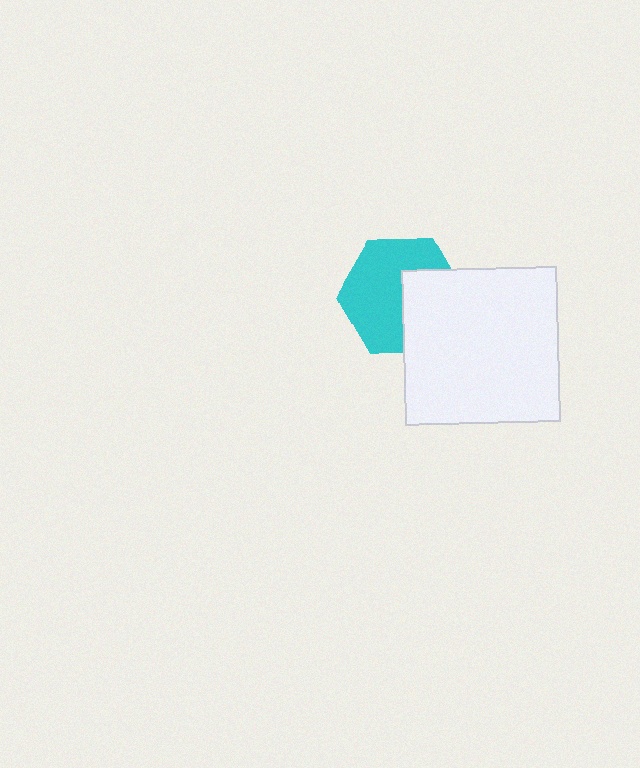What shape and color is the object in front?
The object in front is a white square.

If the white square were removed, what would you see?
You would see the complete cyan hexagon.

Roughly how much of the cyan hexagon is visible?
About half of it is visible (roughly 61%).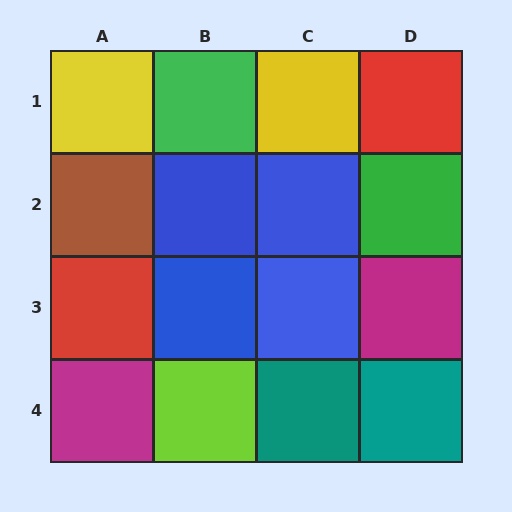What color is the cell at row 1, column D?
Red.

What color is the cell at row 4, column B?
Lime.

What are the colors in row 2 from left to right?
Brown, blue, blue, green.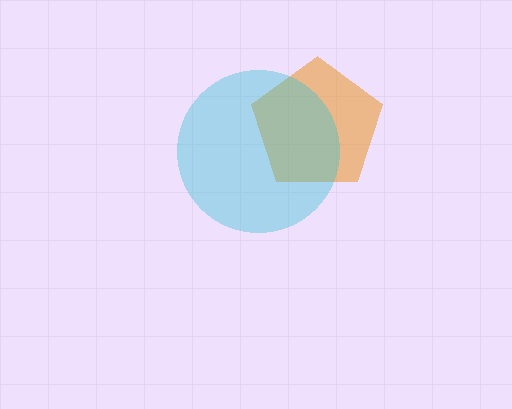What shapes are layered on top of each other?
The layered shapes are: an orange pentagon, a cyan circle.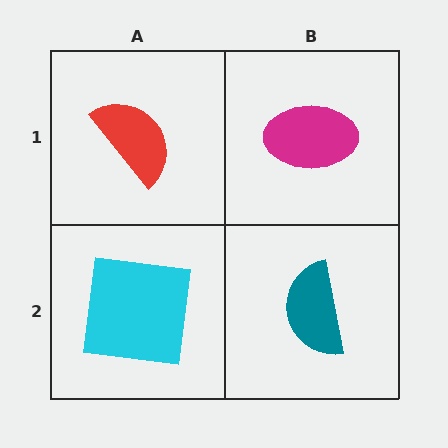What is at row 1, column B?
A magenta ellipse.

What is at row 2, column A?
A cyan square.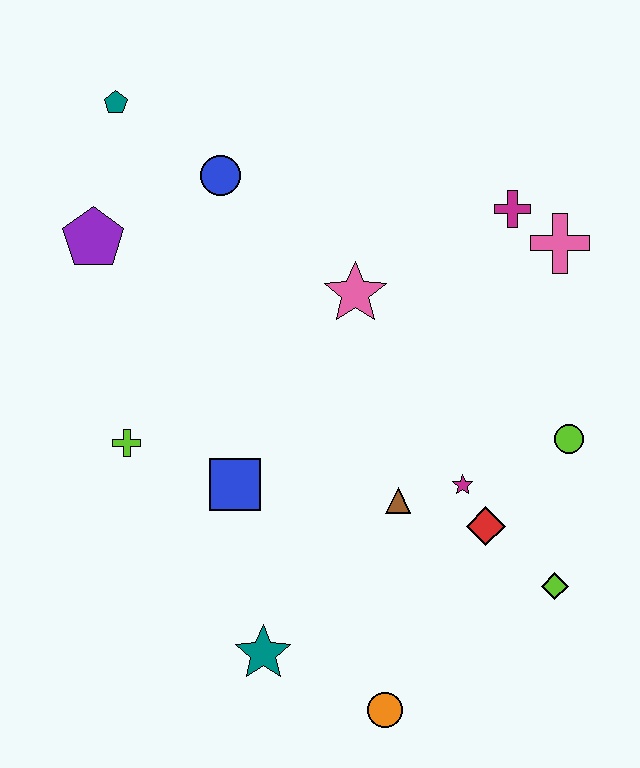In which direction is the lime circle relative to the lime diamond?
The lime circle is above the lime diamond.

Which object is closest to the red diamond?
The magenta star is closest to the red diamond.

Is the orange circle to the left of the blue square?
No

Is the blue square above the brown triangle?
Yes